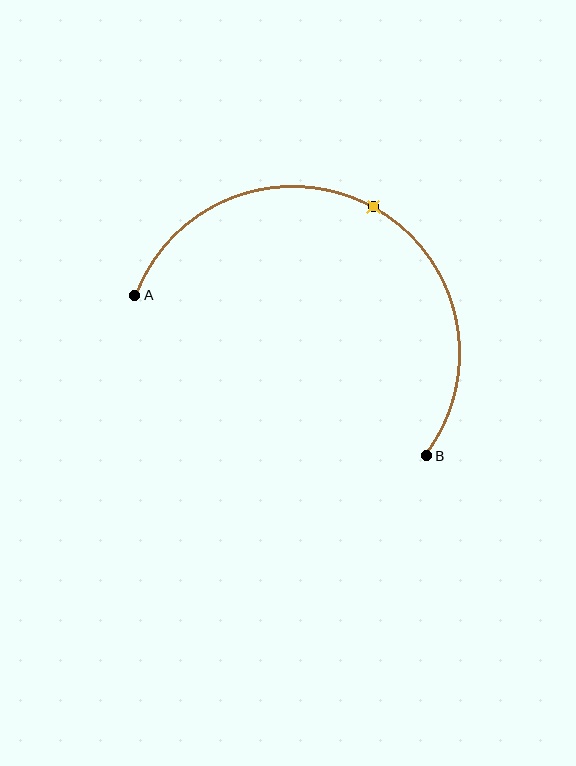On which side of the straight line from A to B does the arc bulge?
The arc bulges above the straight line connecting A and B.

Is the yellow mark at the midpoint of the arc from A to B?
Yes. The yellow mark lies on the arc at equal arc-length from both A and B — it is the arc midpoint.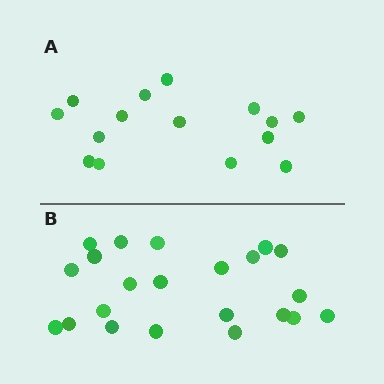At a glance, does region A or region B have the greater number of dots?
Region B (the bottom region) has more dots.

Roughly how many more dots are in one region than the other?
Region B has roughly 8 or so more dots than region A.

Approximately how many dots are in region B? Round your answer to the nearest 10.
About 20 dots. (The exact count is 22, which rounds to 20.)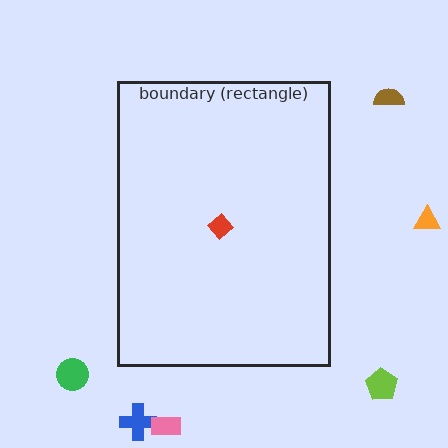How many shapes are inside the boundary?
1 inside, 6 outside.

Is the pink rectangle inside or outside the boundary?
Outside.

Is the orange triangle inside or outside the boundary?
Outside.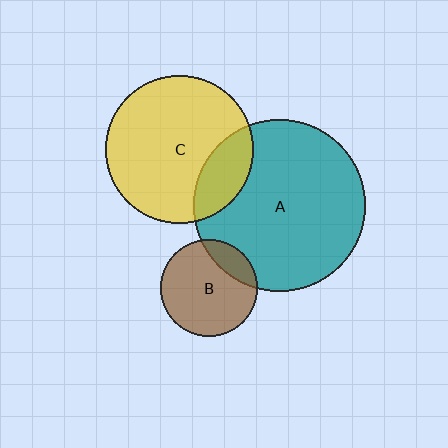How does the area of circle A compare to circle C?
Approximately 1.3 times.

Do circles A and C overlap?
Yes.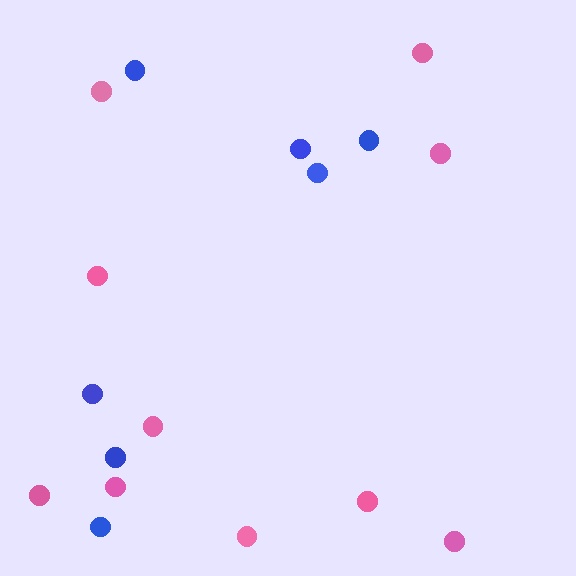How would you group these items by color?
There are 2 groups: one group of blue circles (7) and one group of pink circles (10).